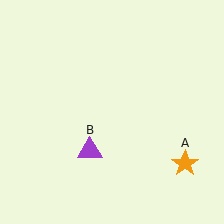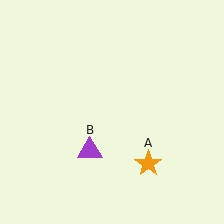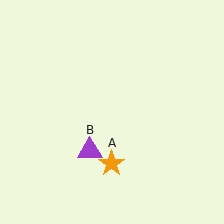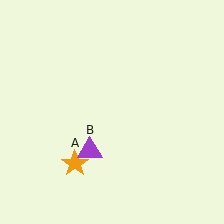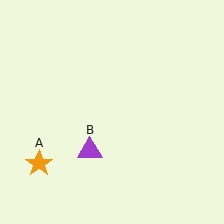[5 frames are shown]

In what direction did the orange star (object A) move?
The orange star (object A) moved left.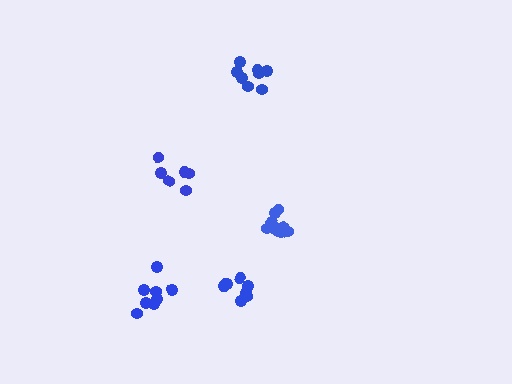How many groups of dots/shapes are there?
There are 5 groups.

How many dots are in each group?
Group 1: 7 dots, Group 2: 6 dots, Group 3: 8 dots, Group 4: 8 dots, Group 5: 11 dots (40 total).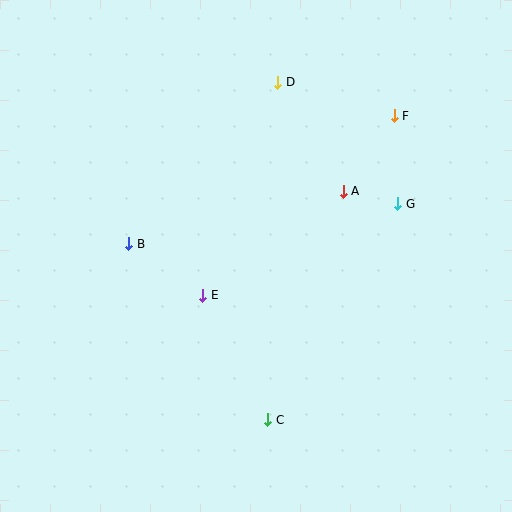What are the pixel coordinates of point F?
Point F is at (394, 116).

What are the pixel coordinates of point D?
Point D is at (278, 82).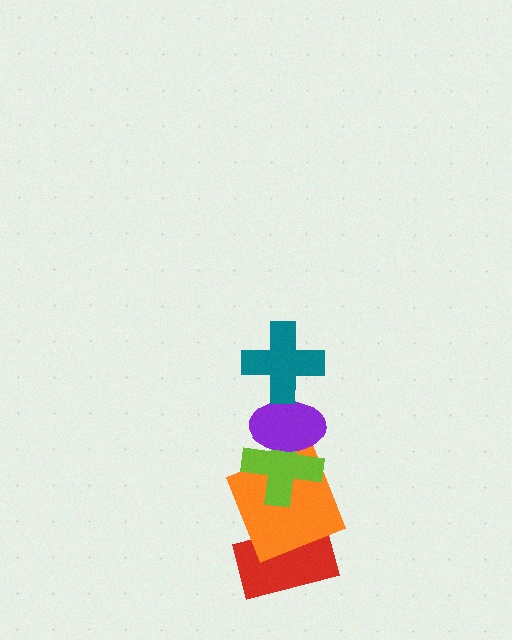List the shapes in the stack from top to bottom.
From top to bottom: the teal cross, the purple ellipse, the lime cross, the orange square, the red rectangle.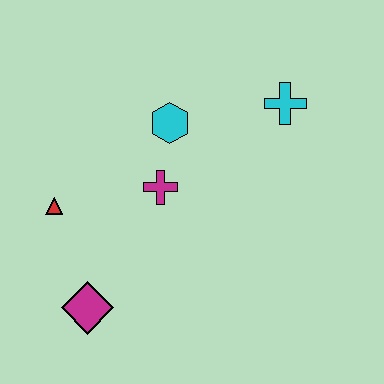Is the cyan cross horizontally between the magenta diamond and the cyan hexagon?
No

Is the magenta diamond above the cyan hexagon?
No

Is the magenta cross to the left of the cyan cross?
Yes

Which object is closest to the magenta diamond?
The red triangle is closest to the magenta diamond.